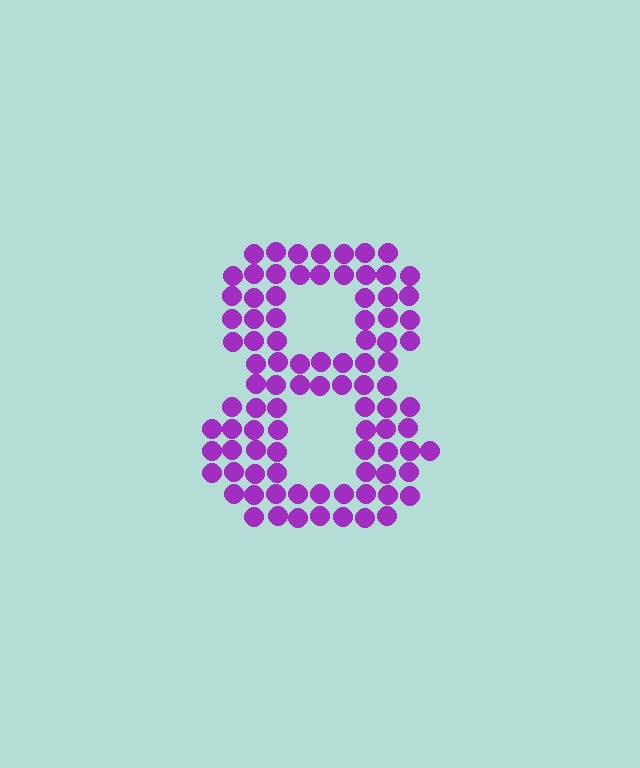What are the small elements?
The small elements are circles.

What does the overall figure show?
The overall figure shows the digit 8.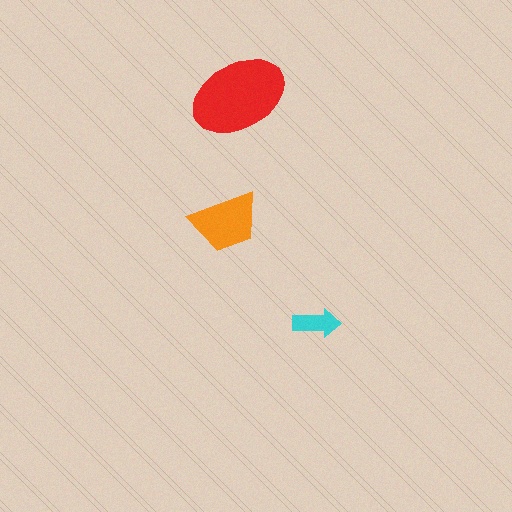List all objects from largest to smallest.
The red ellipse, the orange trapezoid, the cyan arrow.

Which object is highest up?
The red ellipse is topmost.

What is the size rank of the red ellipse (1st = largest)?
1st.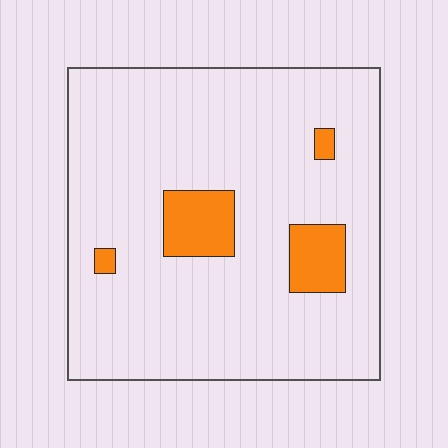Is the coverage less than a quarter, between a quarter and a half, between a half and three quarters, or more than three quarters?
Less than a quarter.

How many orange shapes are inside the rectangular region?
4.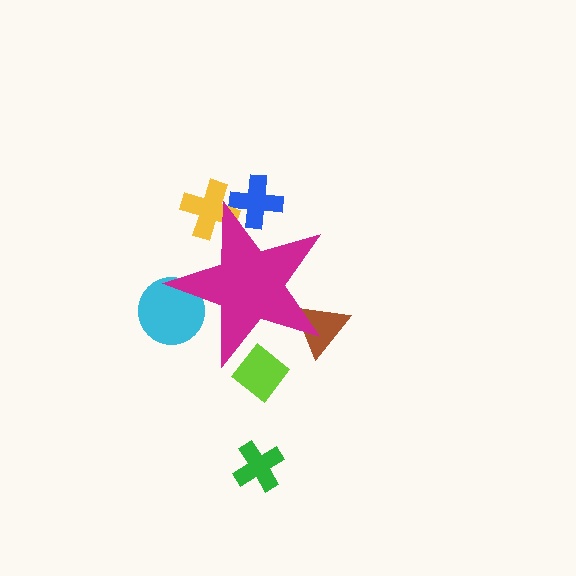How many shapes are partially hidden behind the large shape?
5 shapes are partially hidden.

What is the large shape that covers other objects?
A magenta star.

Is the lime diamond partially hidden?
Yes, the lime diamond is partially hidden behind the magenta star.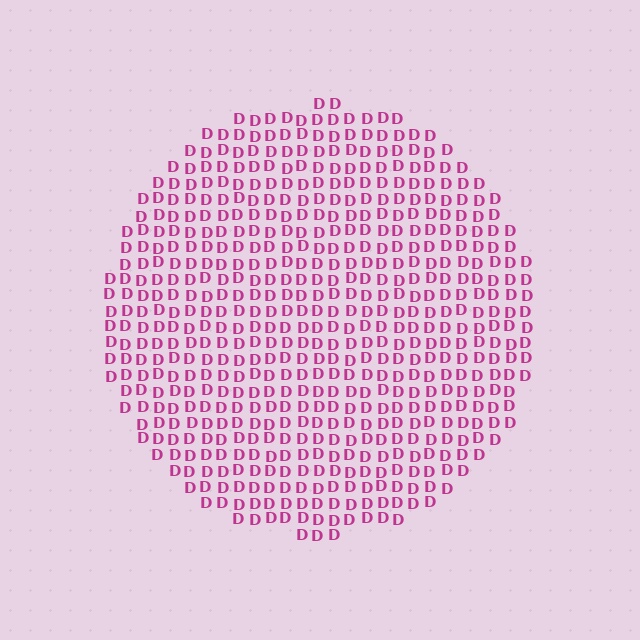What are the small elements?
The small elements are letter D's.